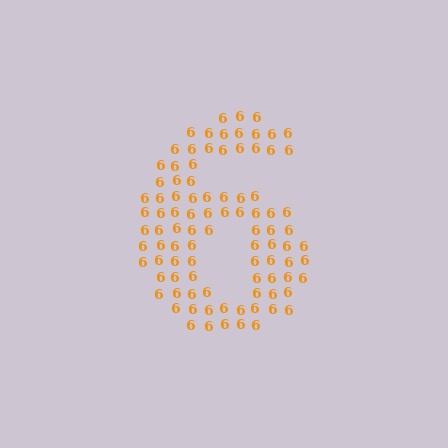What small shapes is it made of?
It is made of small digit 6's.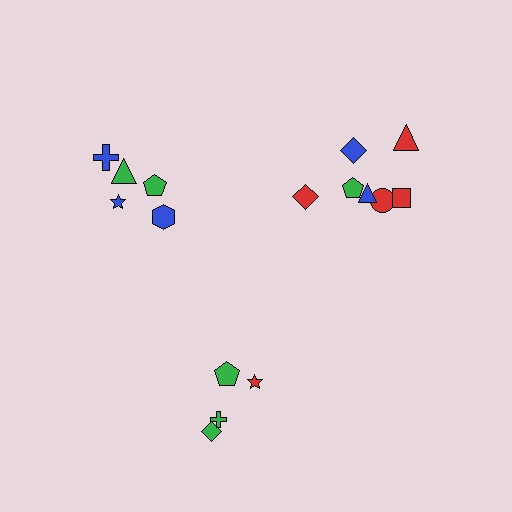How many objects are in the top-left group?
There are 5 objects.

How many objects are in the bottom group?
There are 4 objects.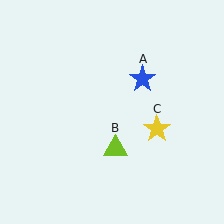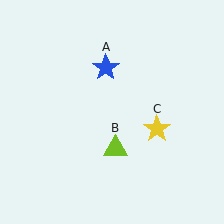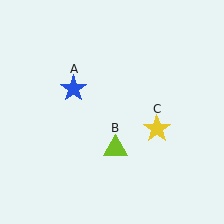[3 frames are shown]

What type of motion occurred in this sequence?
The blue star (object A) rotated counterclockwise around the center of the scene.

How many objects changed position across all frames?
1 object changed position: blue star (object A).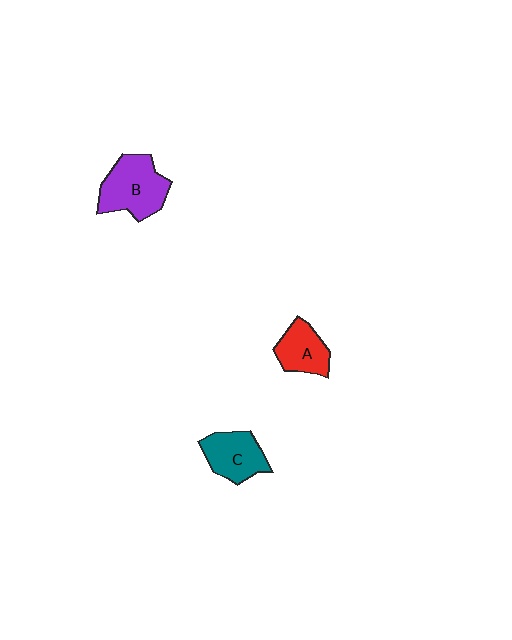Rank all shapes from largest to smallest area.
From largest to smallest: B (purple), C (teal), A (red).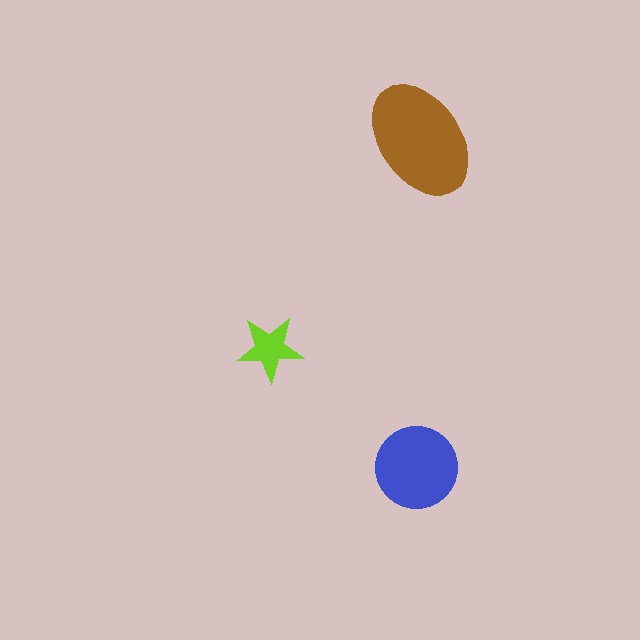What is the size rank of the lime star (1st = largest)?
3rd.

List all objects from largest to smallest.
The brown ellipse, the blue circle, the lime star.